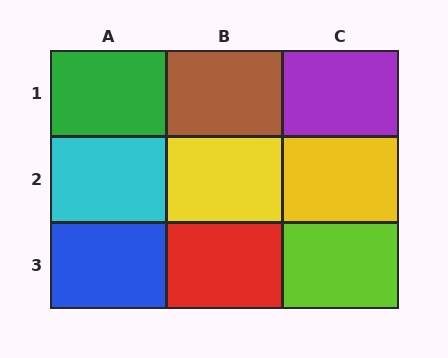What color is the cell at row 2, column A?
Cyan.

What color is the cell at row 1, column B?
Brown.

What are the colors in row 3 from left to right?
Blue, red, lime.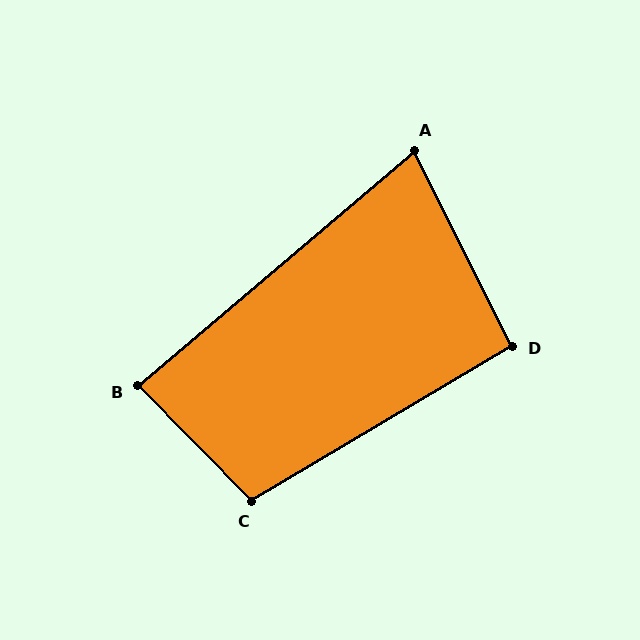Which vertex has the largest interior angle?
C, at approximately 104 degrees.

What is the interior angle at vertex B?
Approximately 86 degrees (approximately right).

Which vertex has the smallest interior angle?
A, at approximately 76 degrees.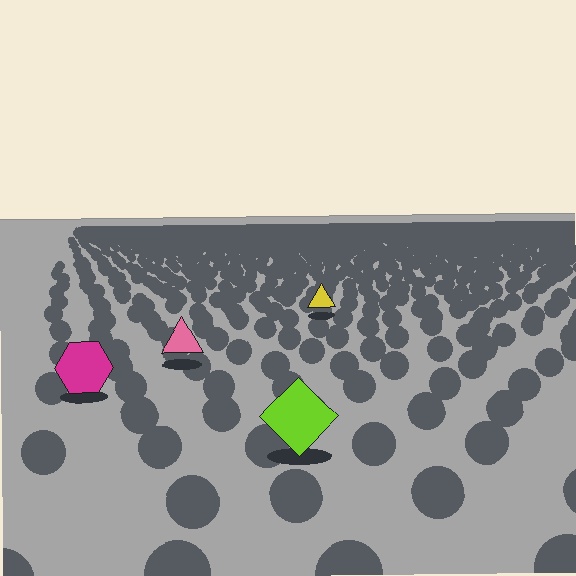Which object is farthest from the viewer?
The yellow triangle is farthest from the viewer. It appears smaller and the ground texture around it is denser.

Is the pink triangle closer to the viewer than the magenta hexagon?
No. The magenta hexagon is closer — you can tell from the texture gradient: the ground texture is coarser near it.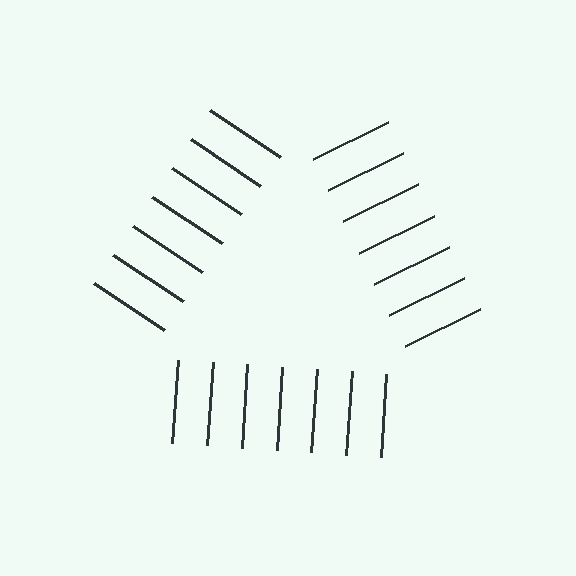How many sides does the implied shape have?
3 sides — the line-ends trace a triangle.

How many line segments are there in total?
21 — 7 along each of the 3 edges.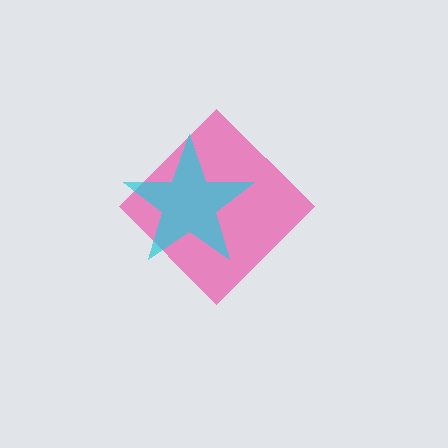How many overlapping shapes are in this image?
There are 2 overlapping shapes in the image.